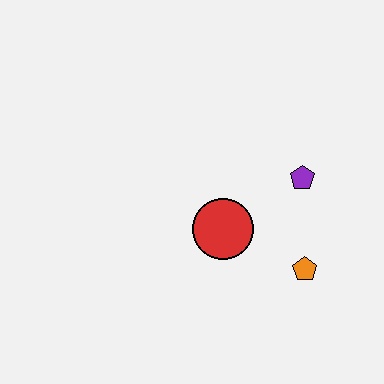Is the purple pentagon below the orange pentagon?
No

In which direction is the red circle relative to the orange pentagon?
The red circle is to the left of the orange pentagon.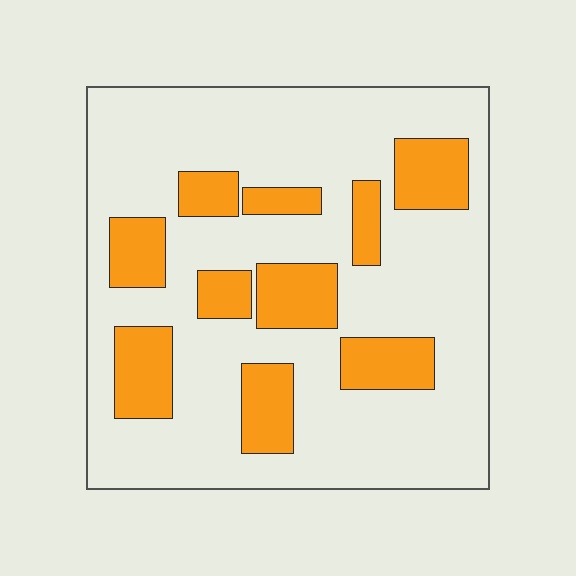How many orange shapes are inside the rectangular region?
10.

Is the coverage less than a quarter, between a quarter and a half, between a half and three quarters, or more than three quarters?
Less than a quarter.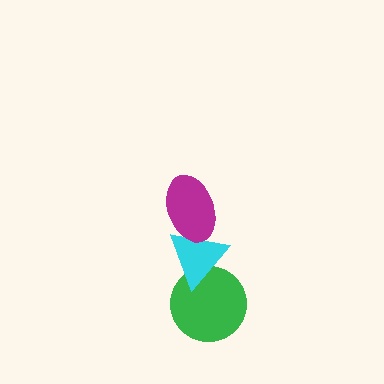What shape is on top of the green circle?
The cyan triangle is on top of the green circle.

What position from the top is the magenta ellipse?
The magenta ellipse is 1st from the top.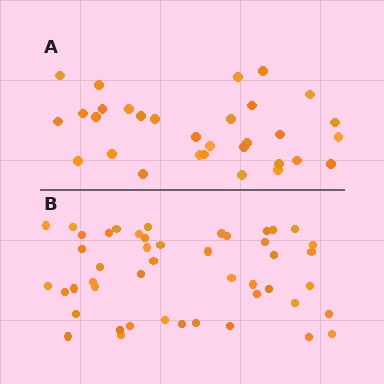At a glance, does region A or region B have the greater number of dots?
Region B (the bottom region) has more dots.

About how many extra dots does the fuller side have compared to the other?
Region B has approximately 15 more dots than region A.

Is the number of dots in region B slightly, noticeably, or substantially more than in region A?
Region B has substantially more. The ratio is roughly 1.5 to 1.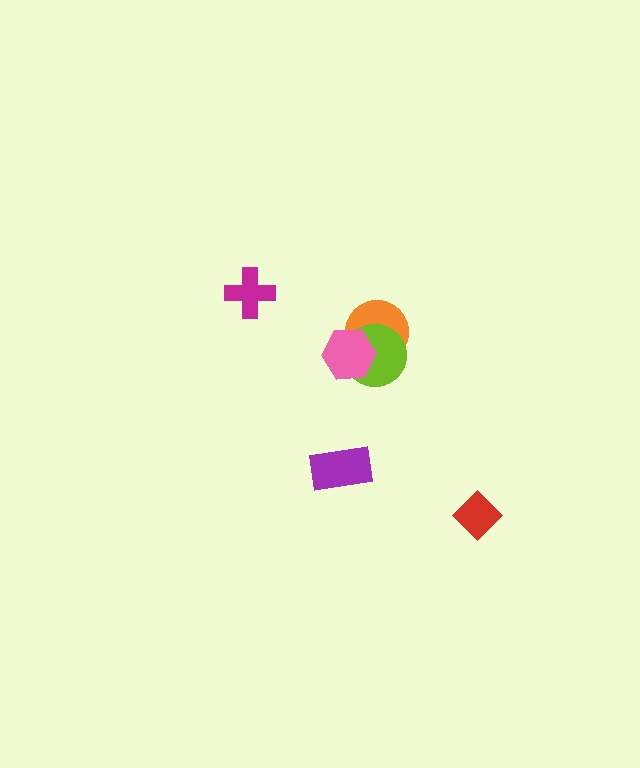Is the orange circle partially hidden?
Yes, it is partially covered by another shape.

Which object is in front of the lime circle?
The pink hexagon is in front of the lime circle.